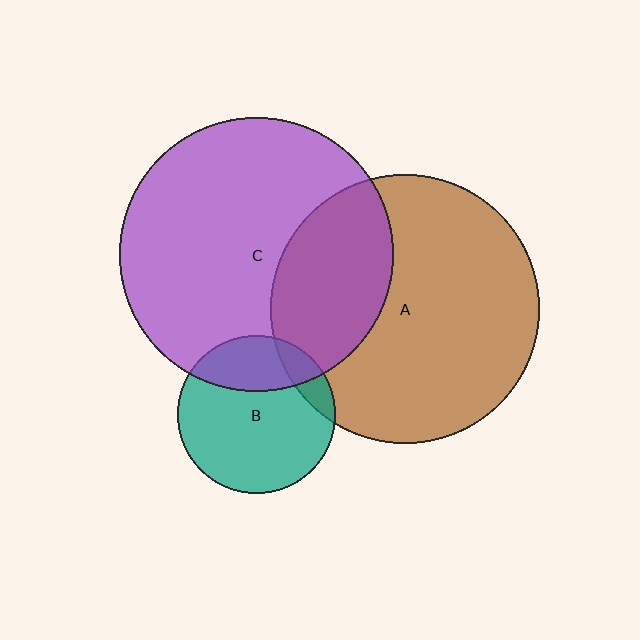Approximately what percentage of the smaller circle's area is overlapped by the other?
Approximately 25%.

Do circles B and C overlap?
Yes.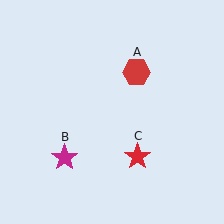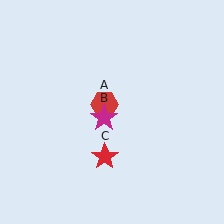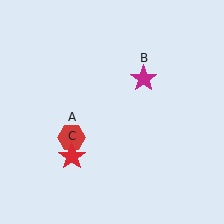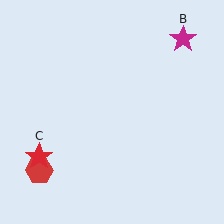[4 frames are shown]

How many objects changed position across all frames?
3 objects changed position: red hexagon (object A), magenta star (object B), red star (object C).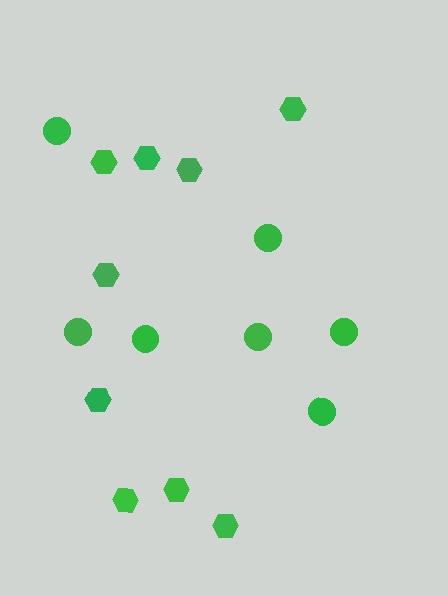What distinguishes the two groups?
There are 2 groups: one group of circles (7) and one group of hexagons (9).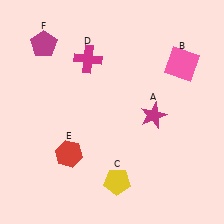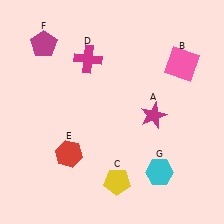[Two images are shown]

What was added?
A cyan hexagon (G) was added in Image 2.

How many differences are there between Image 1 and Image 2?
There is 1 difference between the two images.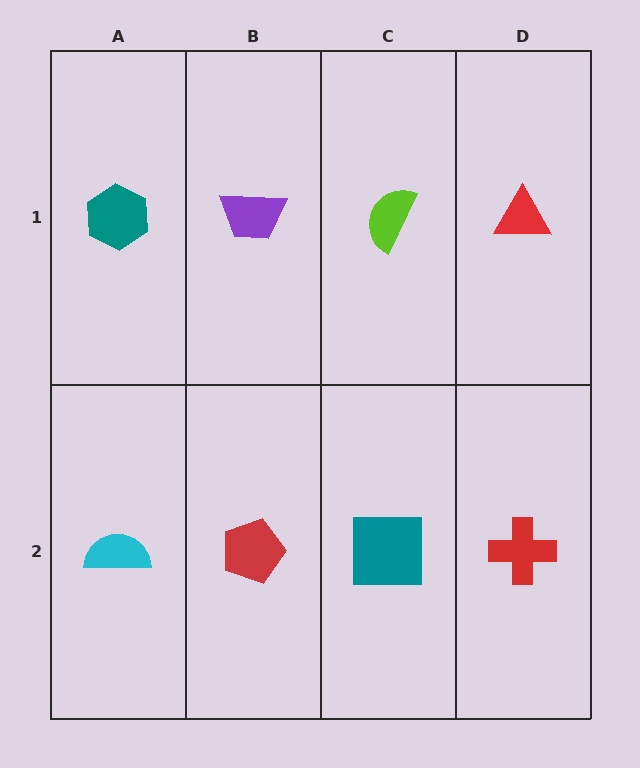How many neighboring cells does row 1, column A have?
2.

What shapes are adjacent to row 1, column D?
A red cross (row 2, column D), a lime semicircle (row 1, column C).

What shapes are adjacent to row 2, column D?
A red triangle (row 1, column D), a teal square (row 2, column C).